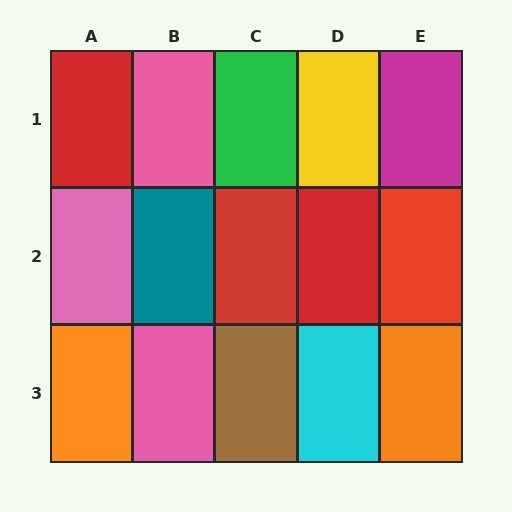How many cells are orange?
2 cells are orange.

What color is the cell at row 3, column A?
Orange.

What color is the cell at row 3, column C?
Brown.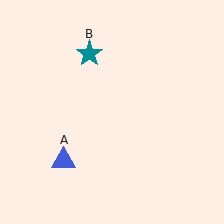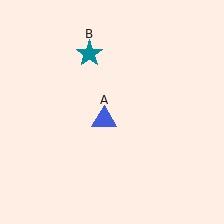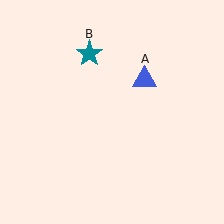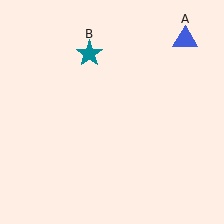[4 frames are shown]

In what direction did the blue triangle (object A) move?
The blue triangle (object A) moved up and to the right.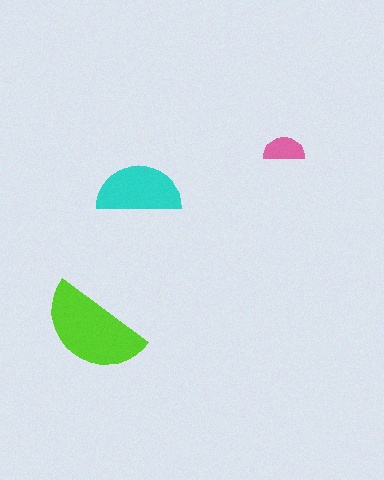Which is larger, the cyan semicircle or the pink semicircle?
The cyan one.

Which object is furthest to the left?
The lime semicircle is leftmost.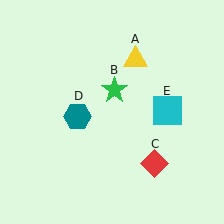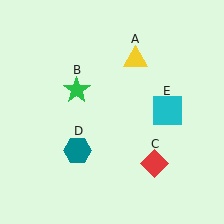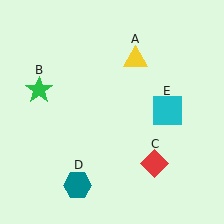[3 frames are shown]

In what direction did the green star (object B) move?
The green star (object B) moved left.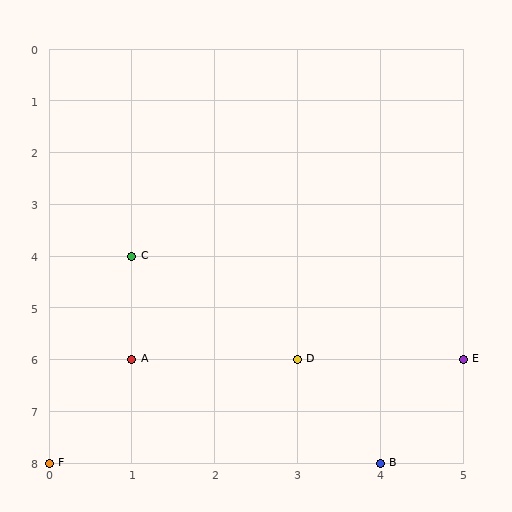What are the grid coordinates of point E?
Point E is at grid coordinates (5, 6).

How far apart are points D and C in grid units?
Points D and C are 2 columns and 2 rows apart (about 2.8 grid units diagonally).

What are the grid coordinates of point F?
Point F is at grid coordinates (0, 8).